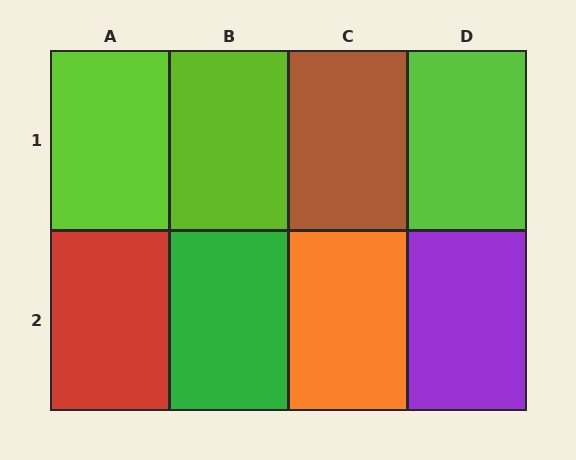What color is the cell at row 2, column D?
Purple.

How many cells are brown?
1 cell is brown.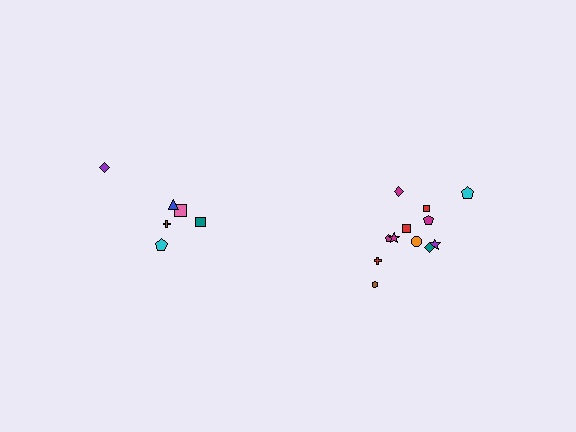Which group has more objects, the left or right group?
The right group.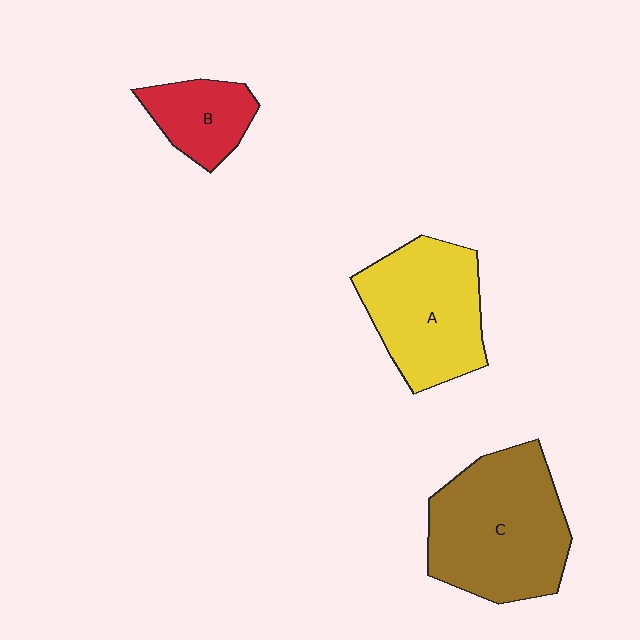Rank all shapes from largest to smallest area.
From largest to smallest: C (brown), A (yellow), B (red).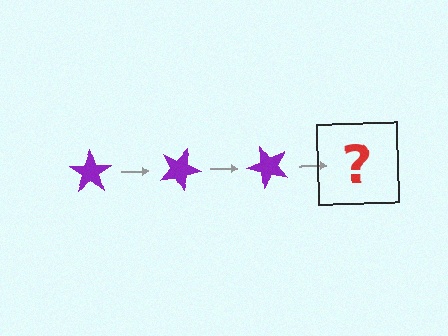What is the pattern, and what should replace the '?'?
The pattern is that the star rotates 25 degrees each step. The '?' should be a purple star rotated 75 degrees.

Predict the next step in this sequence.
The next step is a purple star rotated 75 degrees.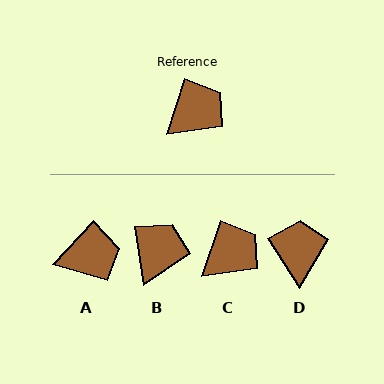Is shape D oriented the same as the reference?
No, it is off by about 52 degrees.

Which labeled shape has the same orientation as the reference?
C.